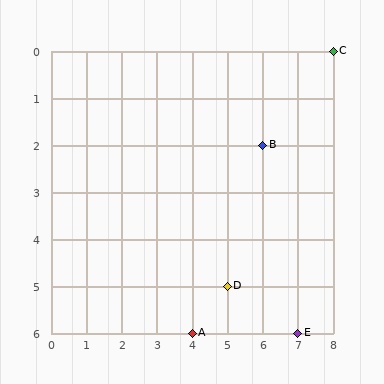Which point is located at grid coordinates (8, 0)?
Point C is at (8, 0).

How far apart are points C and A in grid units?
Points C and A are 4 columns and 6 rows apart (about 7.2 grid units diagonally).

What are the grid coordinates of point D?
Point D is at grid coordinates (5, 5).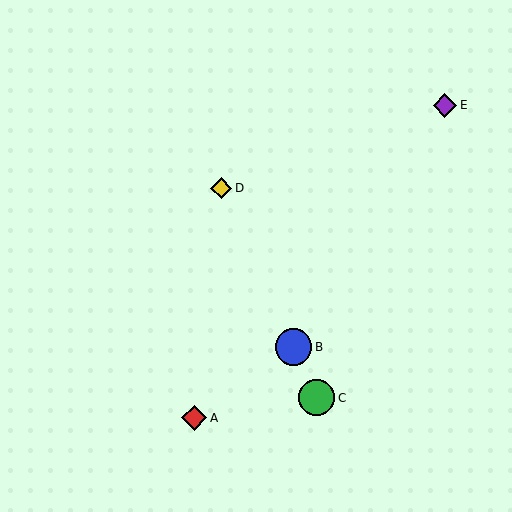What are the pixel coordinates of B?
Object B is at (293, 347).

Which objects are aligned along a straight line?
Objects B, C, D are aligned along a straight line.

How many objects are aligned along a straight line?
3 objects (B, C, D) are aligned along a straight line.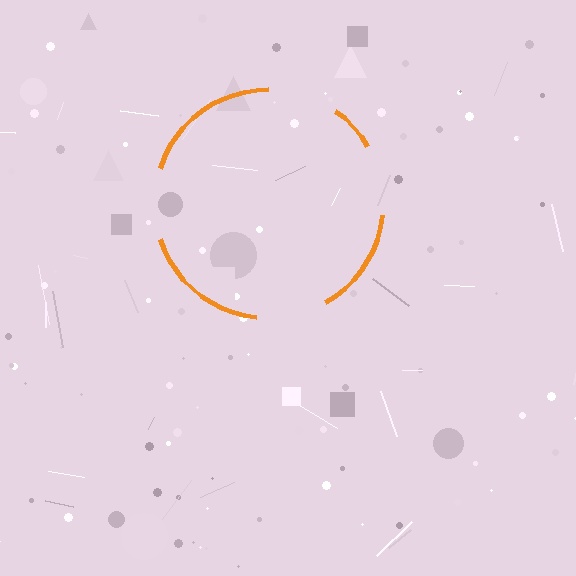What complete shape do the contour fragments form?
The contour fragments form a circle.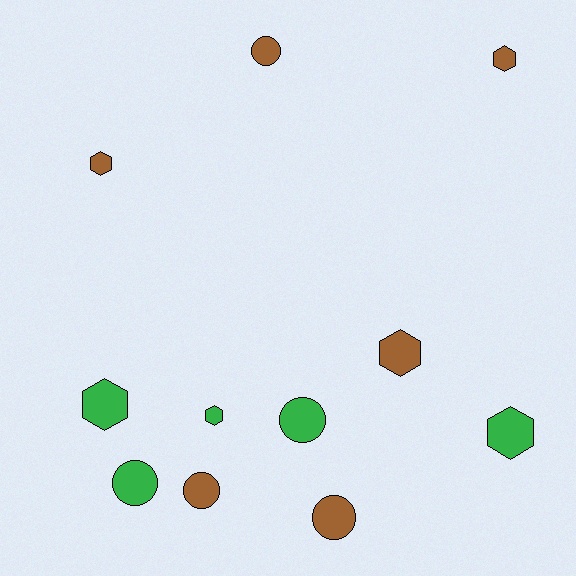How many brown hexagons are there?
There are 3 brown hexagons.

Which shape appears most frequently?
Hexagon, with 6 objects.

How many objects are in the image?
There are 11 objects.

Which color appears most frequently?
Brown, with 6 objects.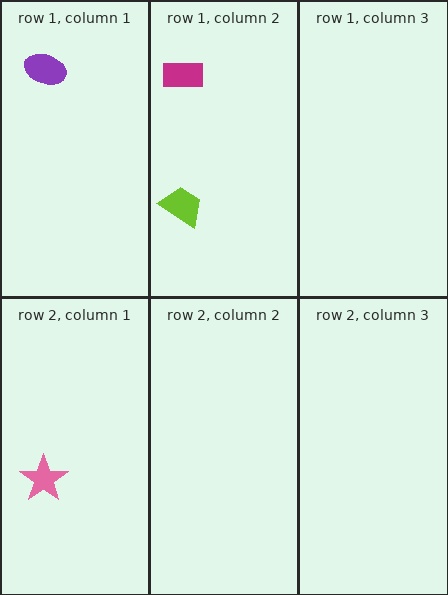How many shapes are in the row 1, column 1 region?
1.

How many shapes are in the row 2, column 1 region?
1.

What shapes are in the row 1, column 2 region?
The magenta rectangle, the lime trapezoid.